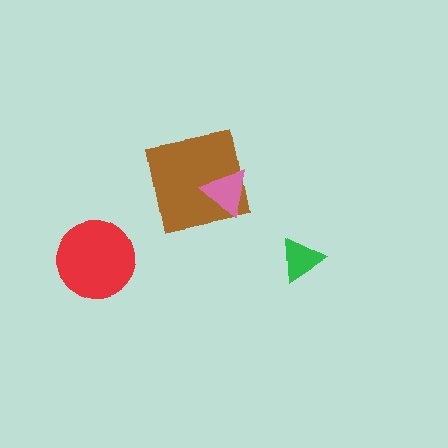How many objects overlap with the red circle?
0 objects overlap with the red circle.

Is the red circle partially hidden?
No, no other shape covers it.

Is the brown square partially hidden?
Yes, it is partially covered by another shape.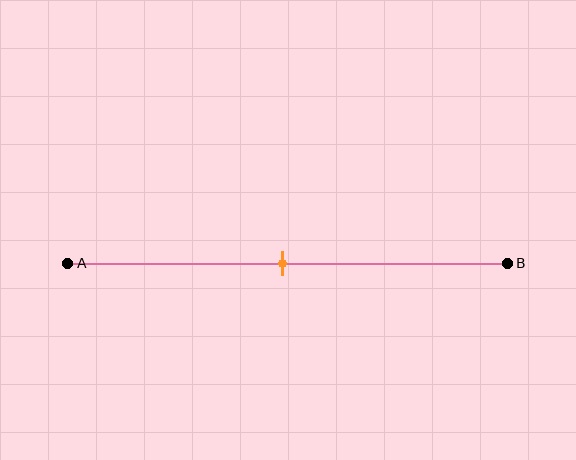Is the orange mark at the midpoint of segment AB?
Yes, the mark is approximately at the midpoint.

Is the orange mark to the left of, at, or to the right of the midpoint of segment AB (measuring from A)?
The orange mark is approximately at the midpoint of segment AB.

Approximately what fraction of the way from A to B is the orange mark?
The orange mark is approximately 50% of the way from A to B.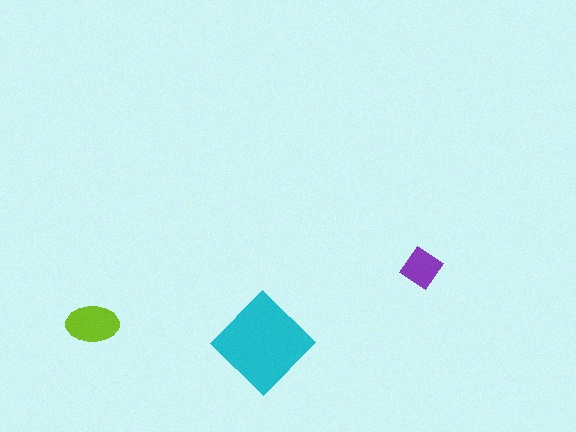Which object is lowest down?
The cyan diamond is bottommost.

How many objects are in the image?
There are 3 objects in the image.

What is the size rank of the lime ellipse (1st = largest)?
2nd.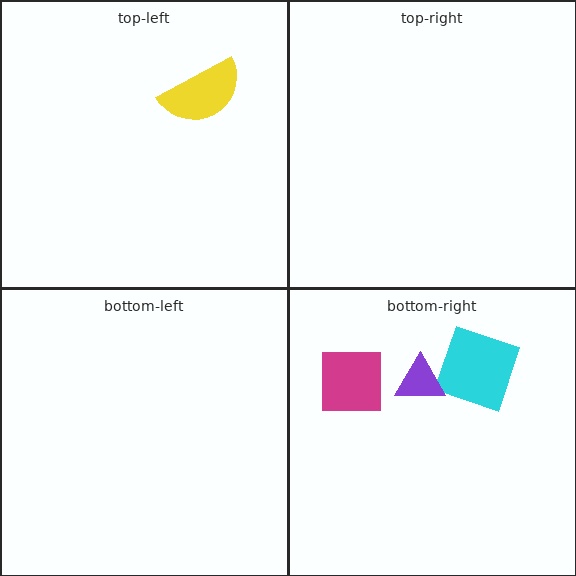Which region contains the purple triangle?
The bottom-right region.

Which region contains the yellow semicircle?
The top-left region.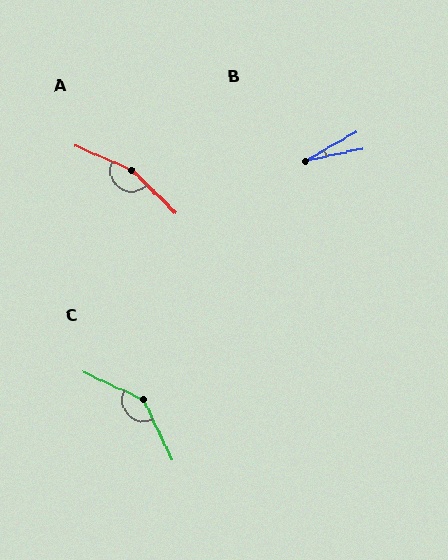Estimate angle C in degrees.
Approximately 140 degrees.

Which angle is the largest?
A, at approximately 160 degrees.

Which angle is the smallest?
B, at approximately 17 degrees.